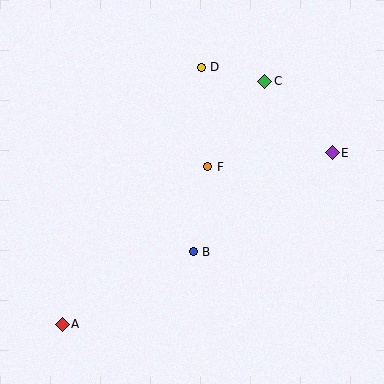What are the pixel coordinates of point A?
Point A is at (62, 324).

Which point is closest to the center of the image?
Point F at (208, 167) is closest to the center.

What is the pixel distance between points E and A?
The distance between E and A is 319 pixels.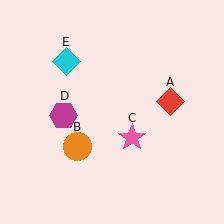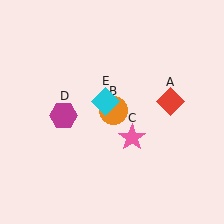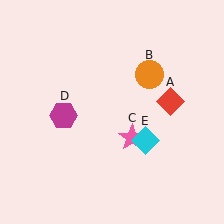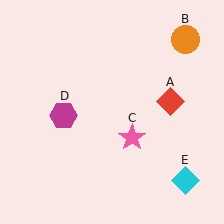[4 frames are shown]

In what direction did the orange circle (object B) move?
The orange circle (object B) moved up and to the right.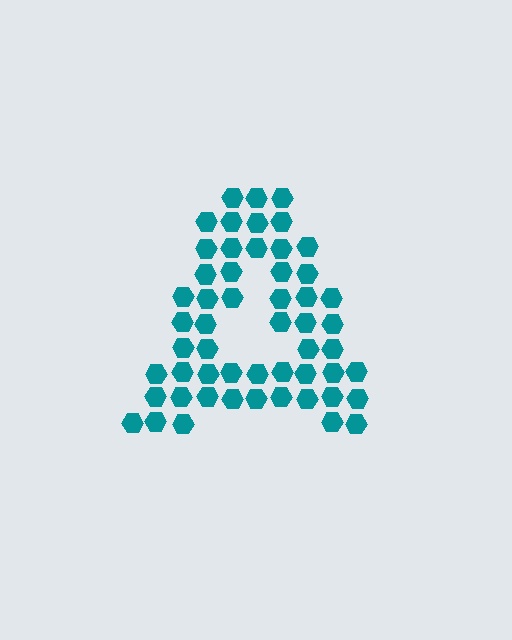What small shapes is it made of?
It is made of small hexagons.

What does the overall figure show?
The overall figure shows the letter A.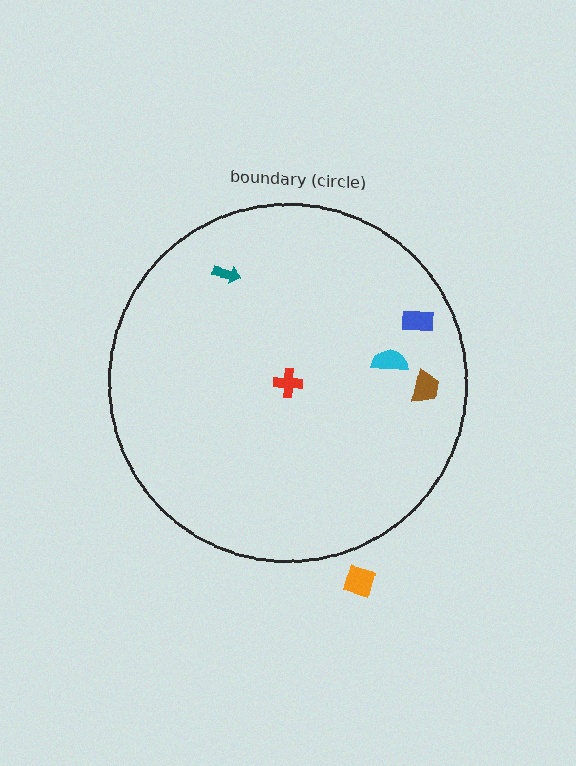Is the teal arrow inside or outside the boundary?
Inside.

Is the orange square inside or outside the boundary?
Outside.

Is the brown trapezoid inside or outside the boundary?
Inside.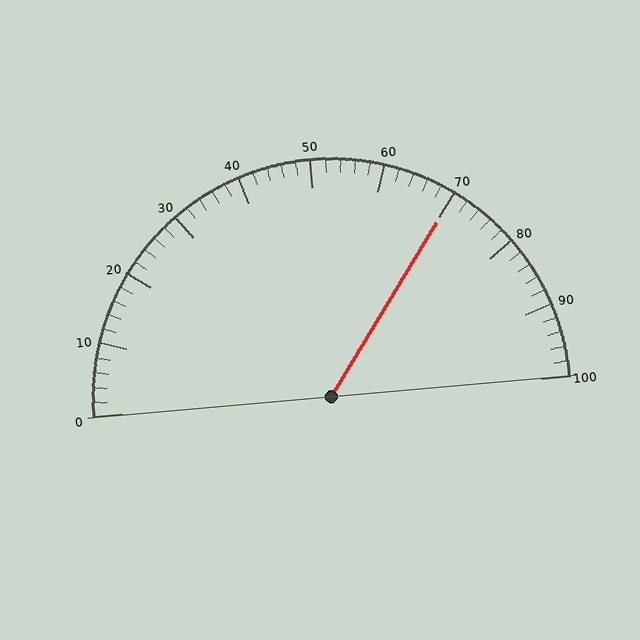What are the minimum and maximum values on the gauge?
The gauge ranges from 0 to 100.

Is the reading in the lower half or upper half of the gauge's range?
The reading is in the upper half of the range (0 to 100).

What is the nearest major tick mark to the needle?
The nearest major tick mark is 70.